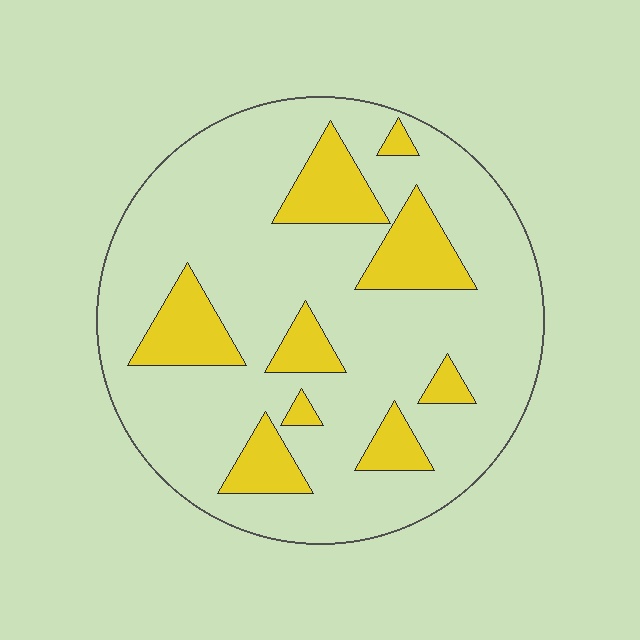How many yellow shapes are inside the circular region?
9.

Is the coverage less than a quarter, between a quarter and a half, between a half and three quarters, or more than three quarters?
Less than a quarter.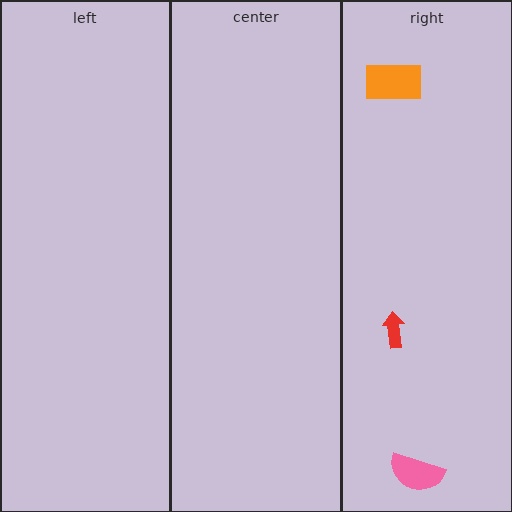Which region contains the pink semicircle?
The right region.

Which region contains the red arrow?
The right region.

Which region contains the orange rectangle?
The right region.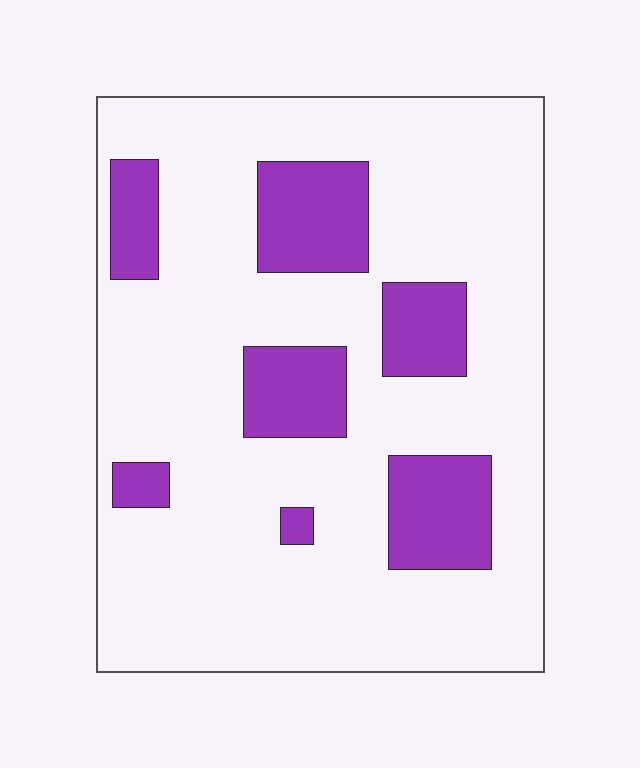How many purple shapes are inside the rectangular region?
7.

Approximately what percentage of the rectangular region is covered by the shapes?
Approximately 20%.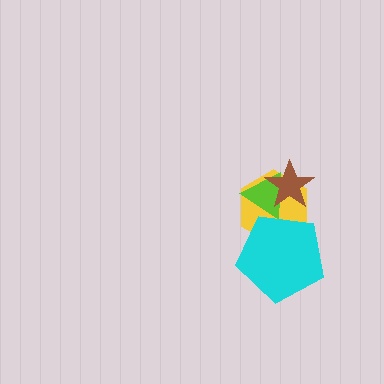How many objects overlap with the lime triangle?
3 objects overlap with the lime triangle.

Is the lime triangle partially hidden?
Yes, it is partially covered by another shape.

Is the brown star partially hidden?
No, no other shape covers it.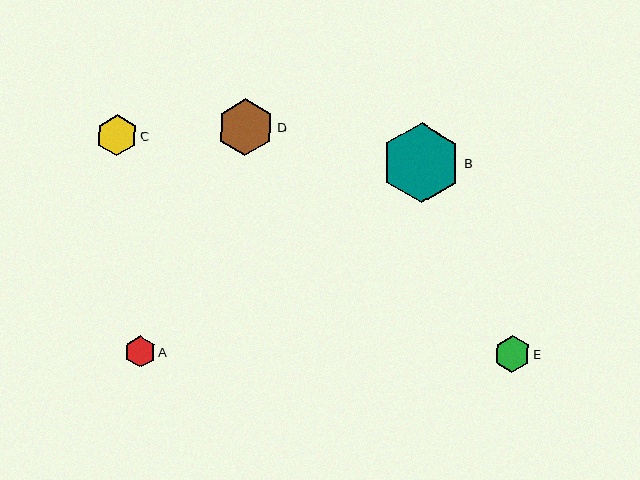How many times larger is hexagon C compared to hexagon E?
Hexagon C is approximately 1.1 times the size of hexagon E.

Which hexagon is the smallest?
Hexagon A is the smallest with a size of approximately 31 pixels.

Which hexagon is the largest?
Hexagon B is the largest with a size of approximately 80 pixels.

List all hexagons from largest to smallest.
From largest to smallest: B, D, C, E, A.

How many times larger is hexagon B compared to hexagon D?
Hexagon B is approximately 1.4 times the size of hexagon D.